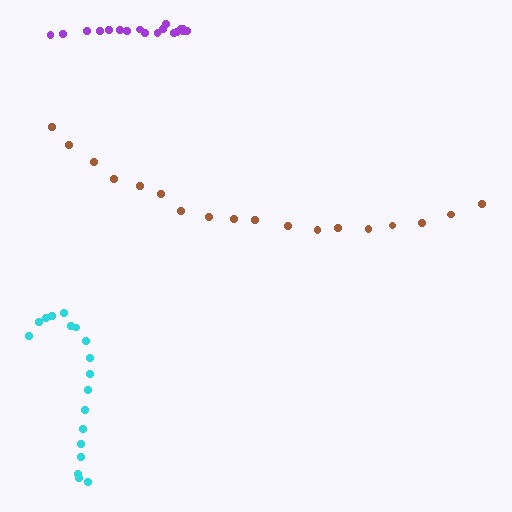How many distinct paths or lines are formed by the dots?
There are 3 distinct paths.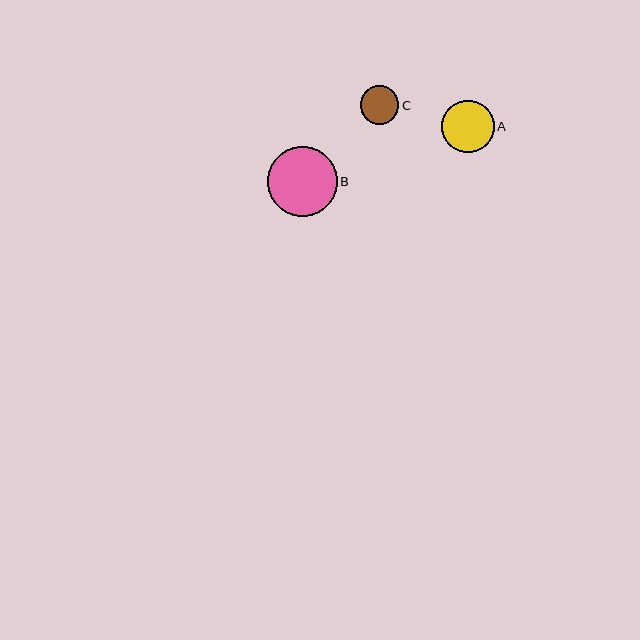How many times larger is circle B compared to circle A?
Circle B is approximately 1.3 times the size of circle A.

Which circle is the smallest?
Circle C is the smallest with a size of approximately 38 pixels.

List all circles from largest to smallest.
From largest to smallest: B, A, C.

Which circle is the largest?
Circle B is the largest with a size of approximately 70 pixels.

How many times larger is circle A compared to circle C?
Circle A is approximately 1.4 times the size of circle C.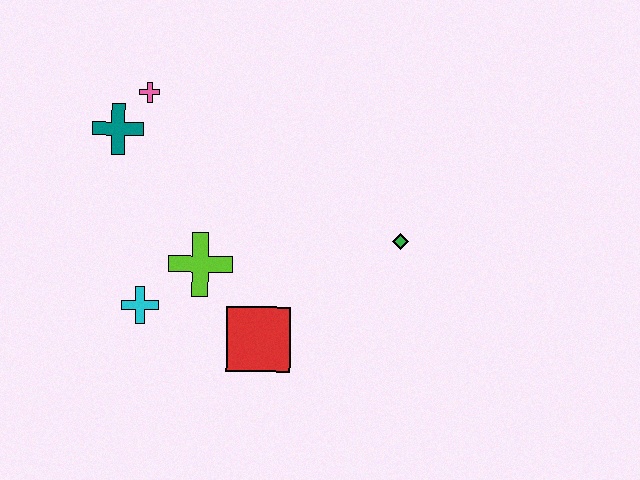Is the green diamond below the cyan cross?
No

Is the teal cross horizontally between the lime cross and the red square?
No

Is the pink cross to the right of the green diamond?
No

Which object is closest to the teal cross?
The pink cross is closest to the teal cross.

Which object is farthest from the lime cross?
The green diamond is farthest from the lime cross.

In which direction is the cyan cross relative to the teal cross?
The cyan cross is below the teal cross.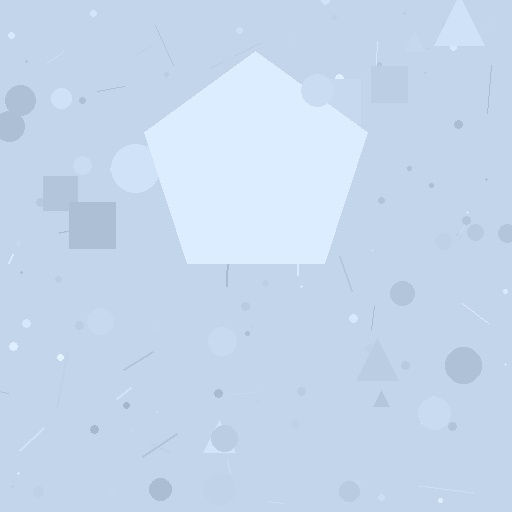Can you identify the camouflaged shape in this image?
The camouflaged shape is a pentagon.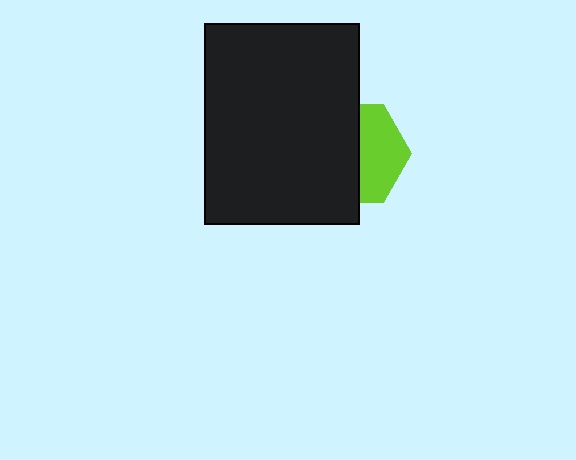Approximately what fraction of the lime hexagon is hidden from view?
Roughly 55% of the lime hexagon is hidden behind the black rectangle.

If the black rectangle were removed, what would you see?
You would see the complete lime hexagon.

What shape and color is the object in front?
The object in front is a black rectangle.